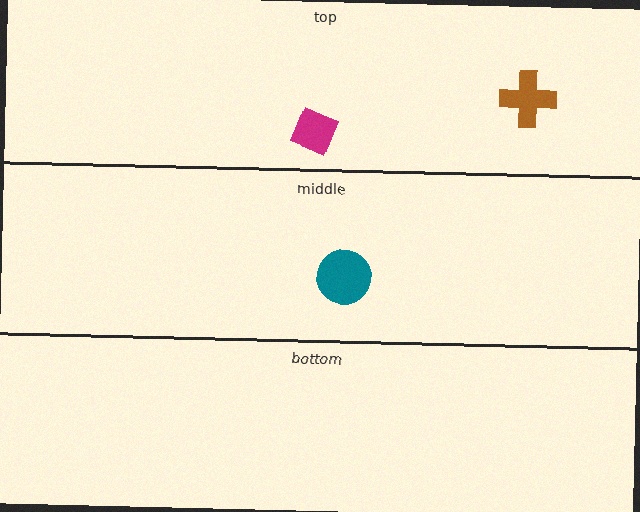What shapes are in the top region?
The brown cross, the magenta diamond.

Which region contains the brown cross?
The top region.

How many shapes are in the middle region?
1.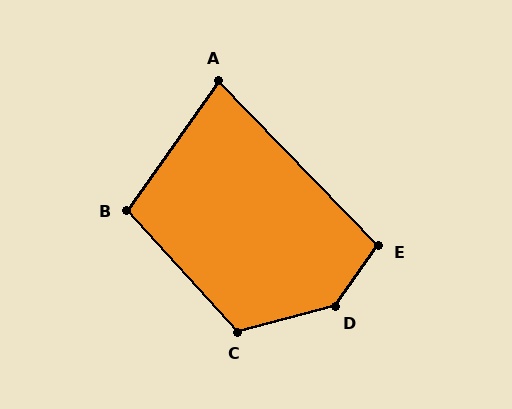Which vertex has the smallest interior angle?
A, at approximately 79 degrees.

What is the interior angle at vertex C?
Approximately 117 degrees (obtuse).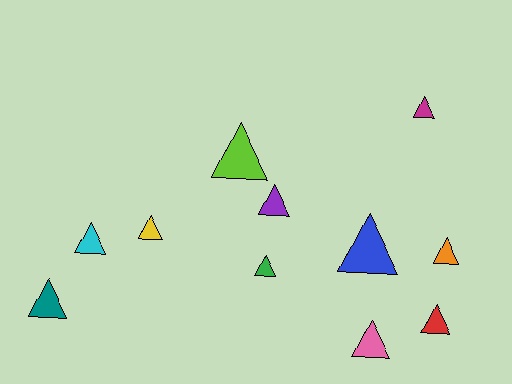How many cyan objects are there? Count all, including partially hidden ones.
There is 1 cyan object.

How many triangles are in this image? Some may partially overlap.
There are 11 triangles.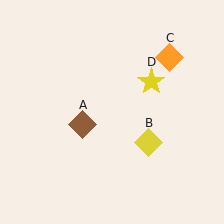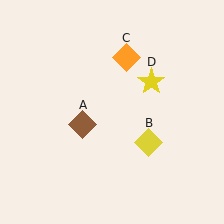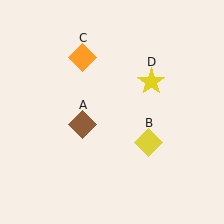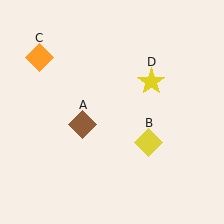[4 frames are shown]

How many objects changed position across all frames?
1 object changed position: orange diamond (object C).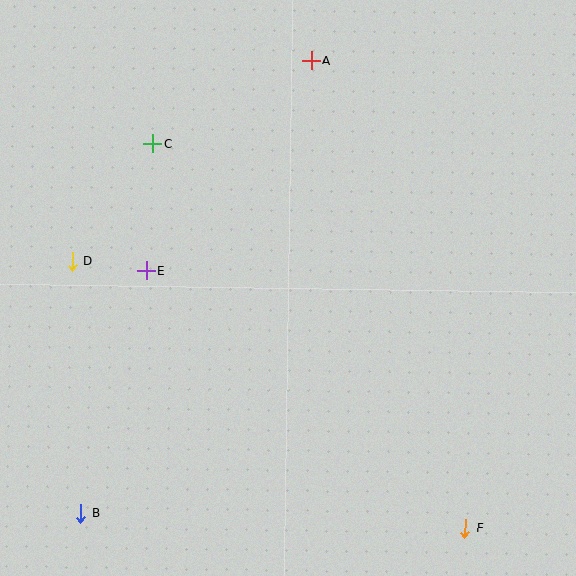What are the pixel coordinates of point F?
Point F is at (465, 528).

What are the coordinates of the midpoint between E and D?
The midpoint between E and D is at (110, 266).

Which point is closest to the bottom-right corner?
Point F is closest to the bottom-right corner.